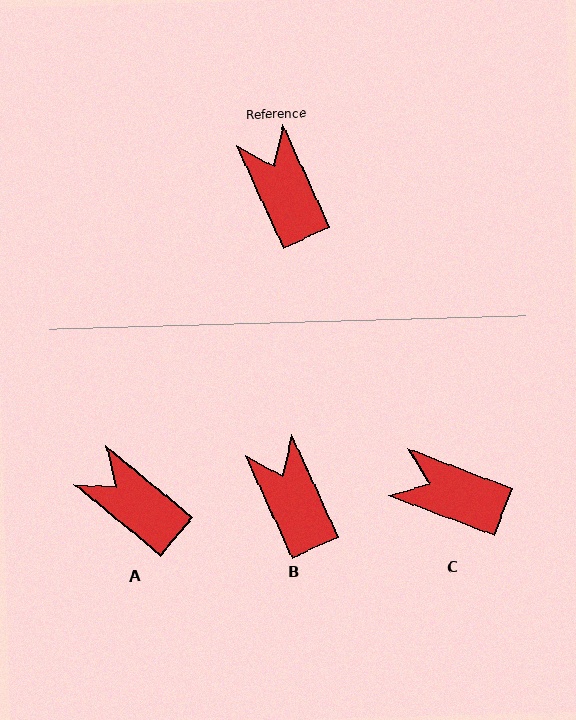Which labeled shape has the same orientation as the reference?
B.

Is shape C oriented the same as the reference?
No, it is off by about 44 degrees.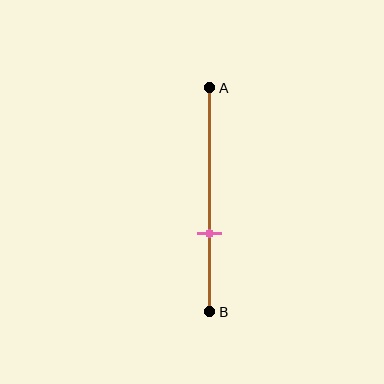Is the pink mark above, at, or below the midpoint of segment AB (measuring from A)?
The pink mark is below the midpoint of segment AB.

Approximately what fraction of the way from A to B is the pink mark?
The pink mark is approximately 65% of the way from A to B.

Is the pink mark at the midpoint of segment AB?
No, the mark is at about 65% from A, not at the 50% midpoint.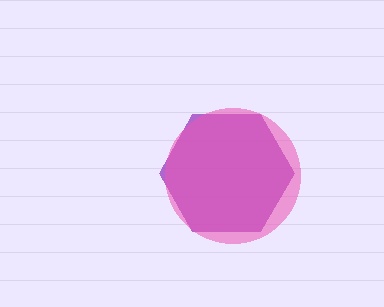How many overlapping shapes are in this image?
There are 2 overlapping shapes in the image.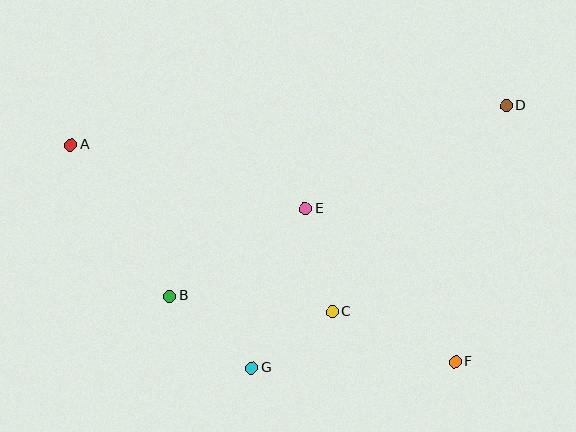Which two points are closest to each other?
Points C and G are closest to each other.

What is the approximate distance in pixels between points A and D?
The distance between A and D is approximately 437 pixels.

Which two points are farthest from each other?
Points A and F are farthest from each other.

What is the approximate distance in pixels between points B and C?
The distance between B and C is approximately 163 pixels.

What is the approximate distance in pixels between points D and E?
The distance between D and E is approximately 225 pixels.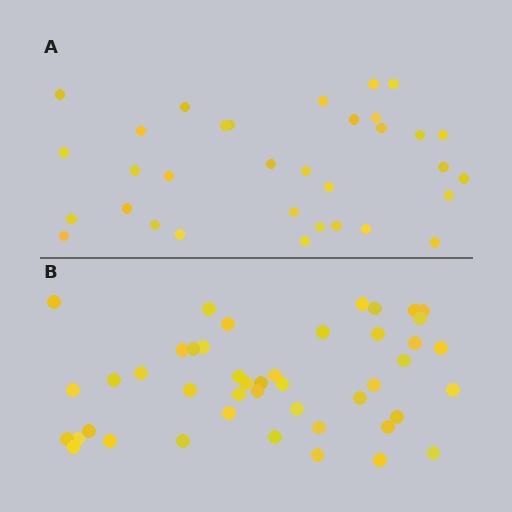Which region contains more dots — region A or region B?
Region B (the bottom region) has more dots.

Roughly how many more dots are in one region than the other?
Region B has roughly 12 or so more dots than region A.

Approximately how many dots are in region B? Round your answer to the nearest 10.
About 40 dots. (The exact count is 45, which rounds to 40.)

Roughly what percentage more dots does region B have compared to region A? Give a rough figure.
About 35% more.